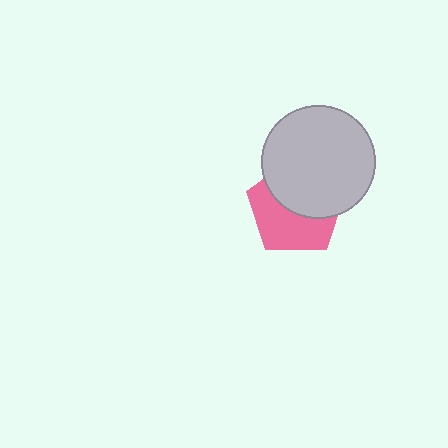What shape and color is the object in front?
The object in front is a light gray circle.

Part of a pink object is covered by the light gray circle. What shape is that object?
It is a pentagon.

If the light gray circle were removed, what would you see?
You would see the complete pink pentagon.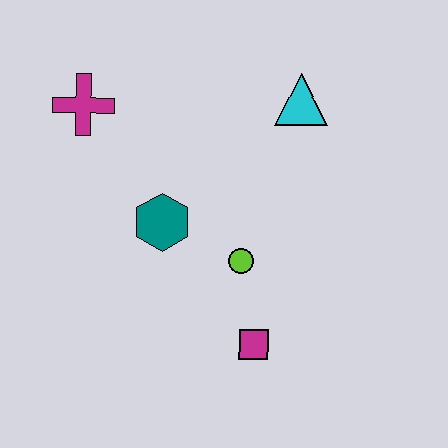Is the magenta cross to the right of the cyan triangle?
No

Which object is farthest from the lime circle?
The magenta cross is farthest from the lime circle.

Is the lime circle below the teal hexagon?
Yes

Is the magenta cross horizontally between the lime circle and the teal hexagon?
No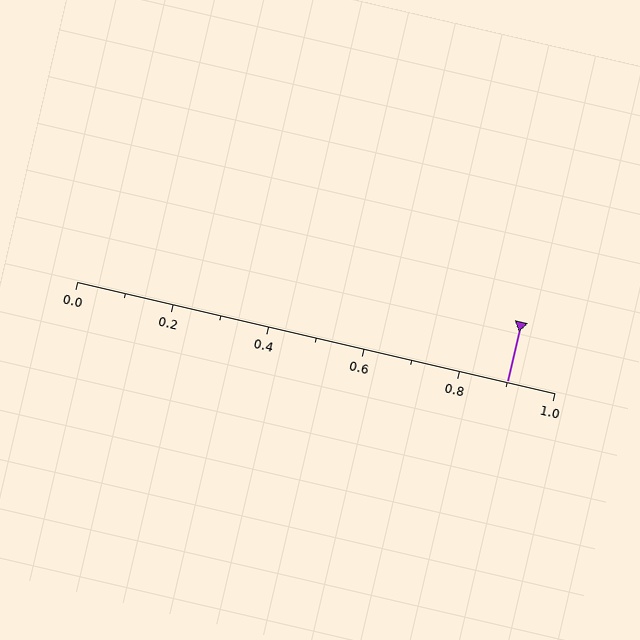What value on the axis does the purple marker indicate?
The marker indicates approximately 0.9.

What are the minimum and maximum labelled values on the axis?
The axis runs from 0.0 to 1.0.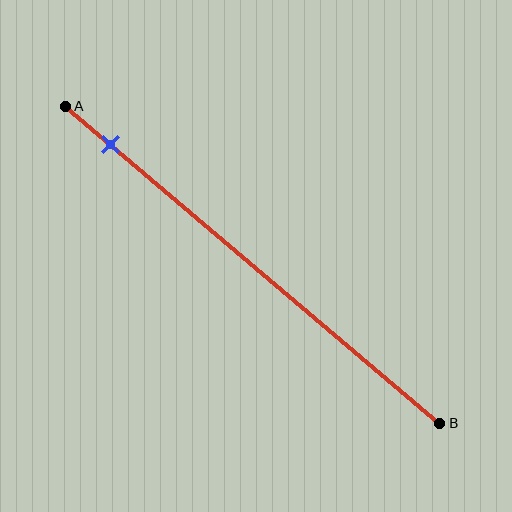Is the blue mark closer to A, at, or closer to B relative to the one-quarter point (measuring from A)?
The blue mark is closer to point A than the one-quarter point of segment AB.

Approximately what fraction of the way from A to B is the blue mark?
The blue mark is approximately 10% of the way from A to B.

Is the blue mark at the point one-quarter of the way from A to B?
No, the mark is at about 10% from A, not at the 25% one-quarter point.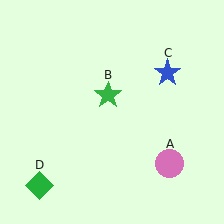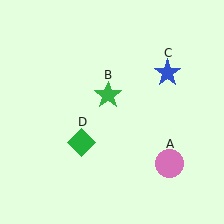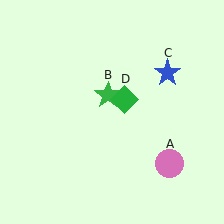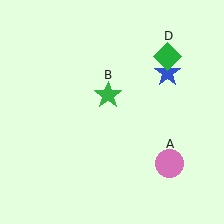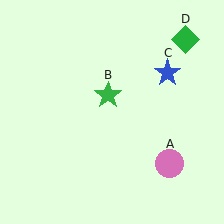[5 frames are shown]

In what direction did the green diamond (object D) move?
The green diamond (object D) moved up and to the right.